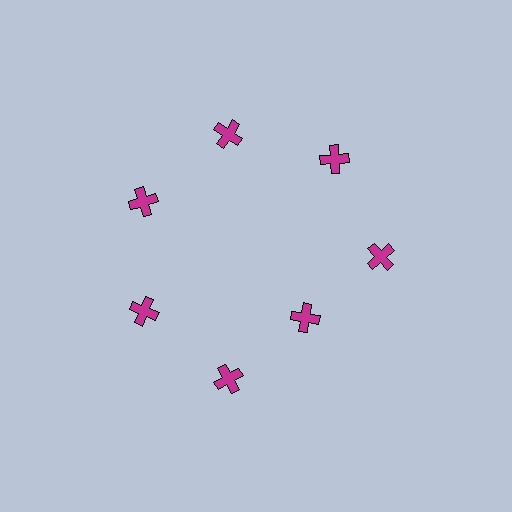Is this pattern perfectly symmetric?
No. The 7 magenta crosses are arranged in a ring, but one element near the 5 o'clock position is pulled inward toward the center, breaking the 7-fold rotational symmetry.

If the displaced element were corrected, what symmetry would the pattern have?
It would have 7-fold rotational symmetry — the pattern would map onto itself every 51 degrees.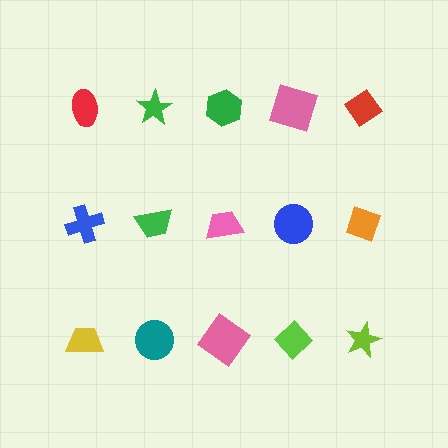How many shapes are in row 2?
5 shapes.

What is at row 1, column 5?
A red diamond.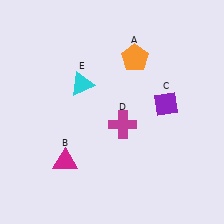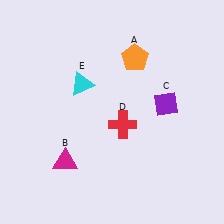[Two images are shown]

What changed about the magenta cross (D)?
In Image 1, D is magenta. In Image 2, it changed to red.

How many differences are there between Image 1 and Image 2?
There is 1 difference between the two images.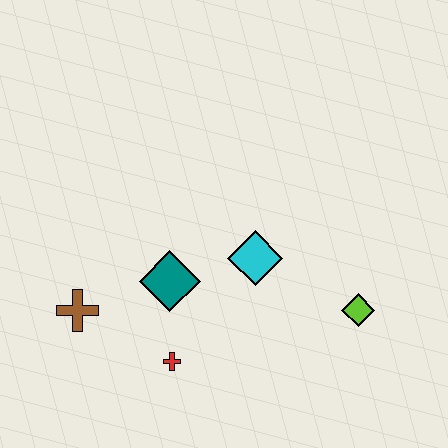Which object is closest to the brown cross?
The teal diamond is closest to the brown cross.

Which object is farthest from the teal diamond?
The lime diamond is farthest from the teal diamond.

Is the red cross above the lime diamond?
No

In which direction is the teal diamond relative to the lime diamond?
The teal diamond is to the left of the lime diamond.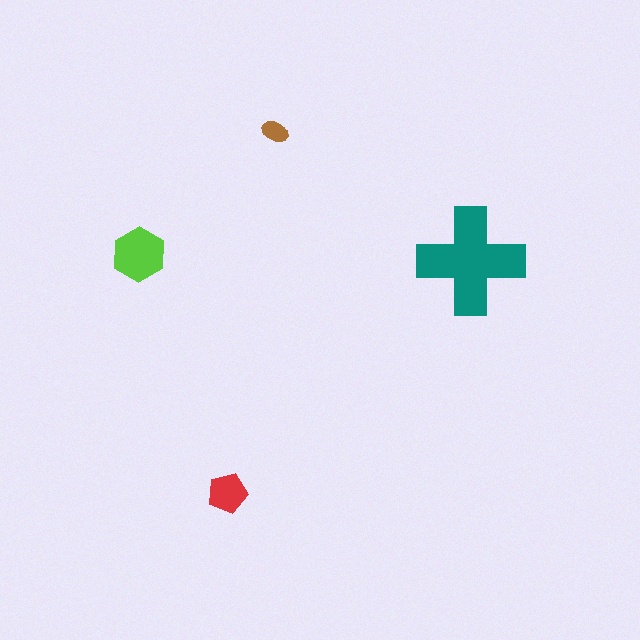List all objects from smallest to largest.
The brown ellipse, the red pentagon, the lime hexagon, the teal cross.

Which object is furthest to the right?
The teal cross is rightmost.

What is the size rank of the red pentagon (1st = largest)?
3rd.